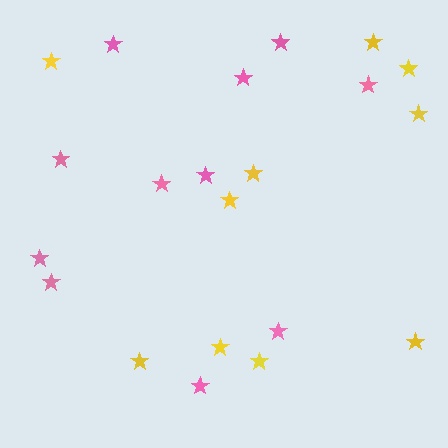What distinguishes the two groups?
There are 2 groups: one group of yellow stars (10) and one group of pink stars (11).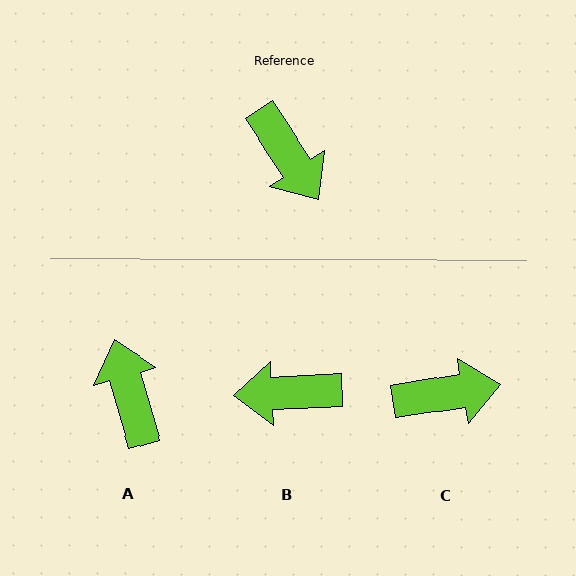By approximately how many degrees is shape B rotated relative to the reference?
Approximately 121 degrees clockwise.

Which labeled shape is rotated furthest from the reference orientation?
A, about 163 degrees away.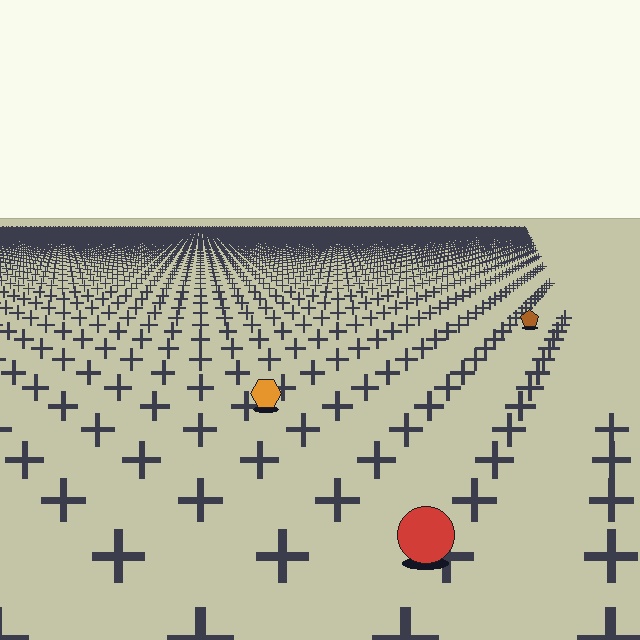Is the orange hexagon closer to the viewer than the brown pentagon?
Yes. The orange hexagon is closer — you can tell from the texture gradient: the ground texture is coarser near it.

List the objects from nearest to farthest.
From nearest to farthest: the red circle, the orange hexagon, the brown pentagon.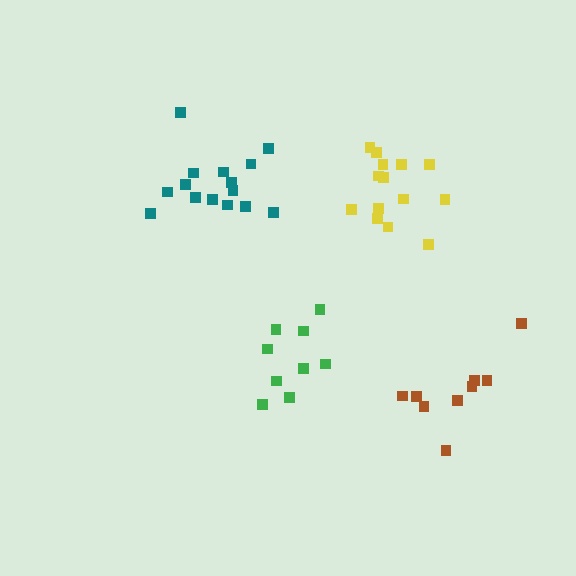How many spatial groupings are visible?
There are 4 spatial groupings.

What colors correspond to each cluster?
The clusters are colored: green, brown, yellow, teal.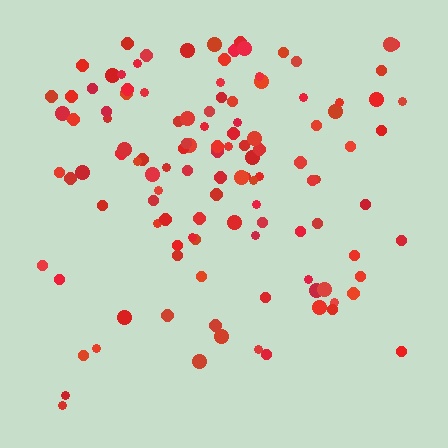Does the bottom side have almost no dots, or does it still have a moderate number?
Still a moderate number, just noticeably fewer than the top.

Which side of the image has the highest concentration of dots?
The top.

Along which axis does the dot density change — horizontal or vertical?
Vertical.